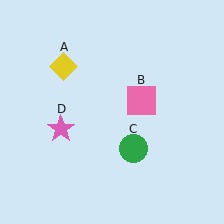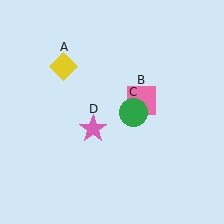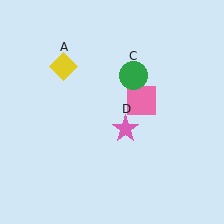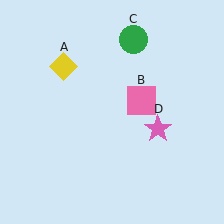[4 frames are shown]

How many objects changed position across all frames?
2 objects changed position: green circle (object C), pink star (object D).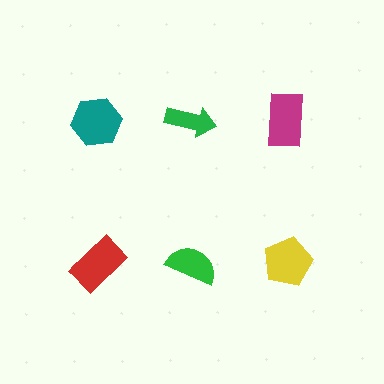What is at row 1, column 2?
A green arrow.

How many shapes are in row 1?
3 shapes.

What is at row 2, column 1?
A red rectangle.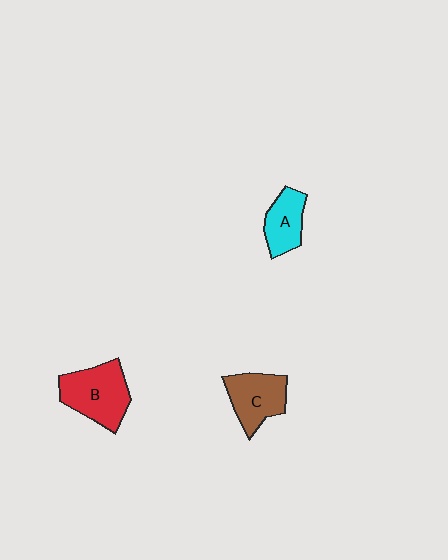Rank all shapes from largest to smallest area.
From largest to smallest: B (red), C (brown), A (cyan).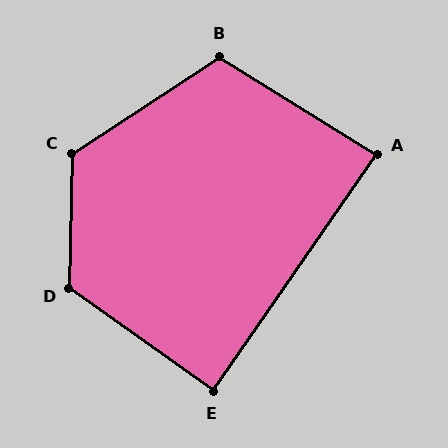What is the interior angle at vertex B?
Approximately 115 degrees (obtuse).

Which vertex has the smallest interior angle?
A, at approximately 87 degrees.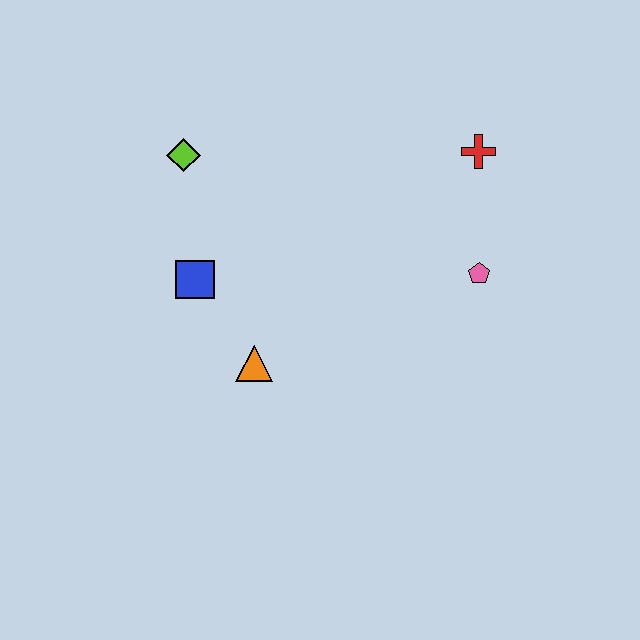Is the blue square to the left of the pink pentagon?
Yes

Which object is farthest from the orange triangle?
The red cross is farthest from the orange triangle.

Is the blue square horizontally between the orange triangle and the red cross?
No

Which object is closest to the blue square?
The orange triangle is closest to the blue square.